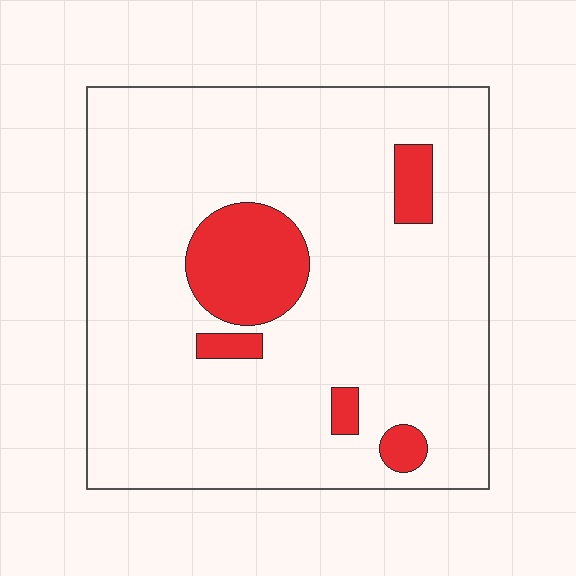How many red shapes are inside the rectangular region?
5.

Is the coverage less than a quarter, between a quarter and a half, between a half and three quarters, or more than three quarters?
Less than a quarter.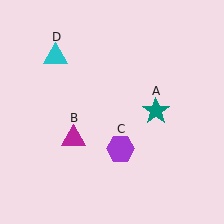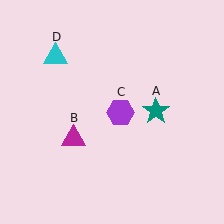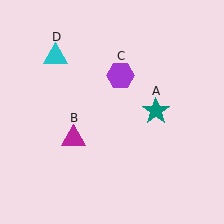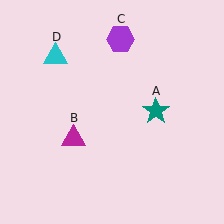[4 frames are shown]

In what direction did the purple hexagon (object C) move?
The purple hexagon (object C) moved up.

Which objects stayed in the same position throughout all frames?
Teal star (object A) and magenta triangle (object B) and cyan triangle (object D) remained stationary.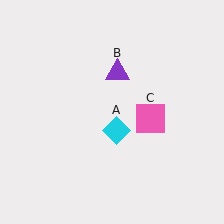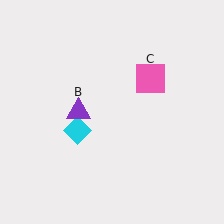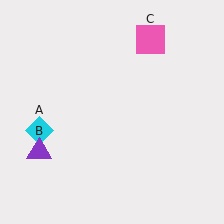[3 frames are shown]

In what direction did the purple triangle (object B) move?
The purple triangle (object B) moved down and to the left.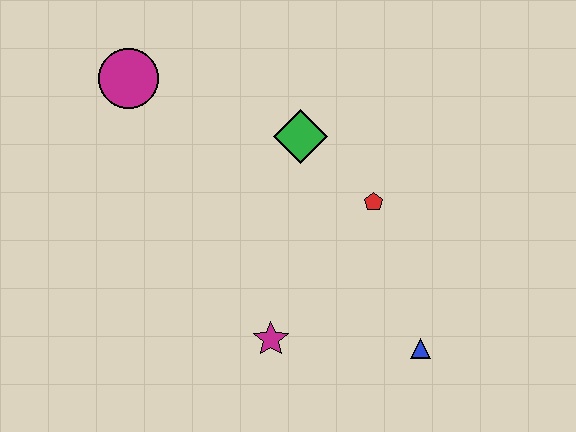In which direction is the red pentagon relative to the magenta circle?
The red pentagon is to the right of the magenta circle.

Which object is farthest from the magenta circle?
The blue triangle is farthest from the magenta circle.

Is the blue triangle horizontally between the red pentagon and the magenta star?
No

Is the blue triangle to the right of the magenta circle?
Yes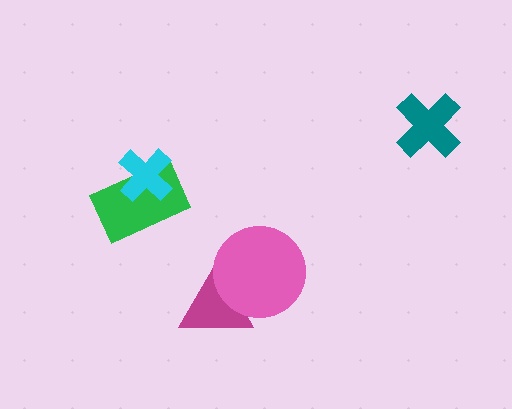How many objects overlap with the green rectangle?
1 object overlaps with the green rectangle.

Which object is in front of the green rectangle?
The cyan cross is in front of the green rectangle.